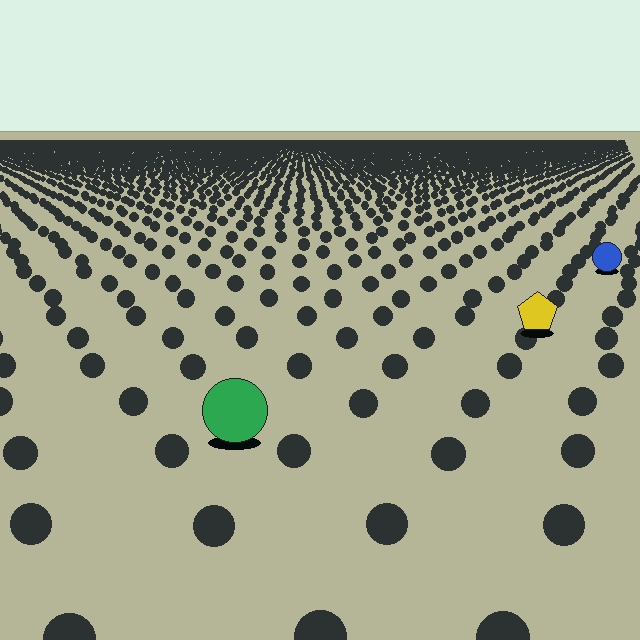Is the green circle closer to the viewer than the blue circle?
Yes. The green circle is closer — you can tell from the texture gradient: the ground texture is coarser near it.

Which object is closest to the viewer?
The green circle is closest. The texture marks near it are larger and more spread out.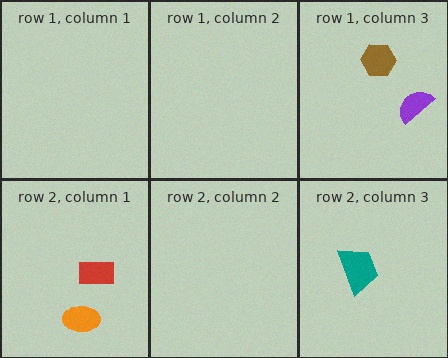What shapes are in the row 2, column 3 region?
The teal trapezoid.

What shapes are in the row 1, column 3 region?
The brown hexagon, the purple semicircle.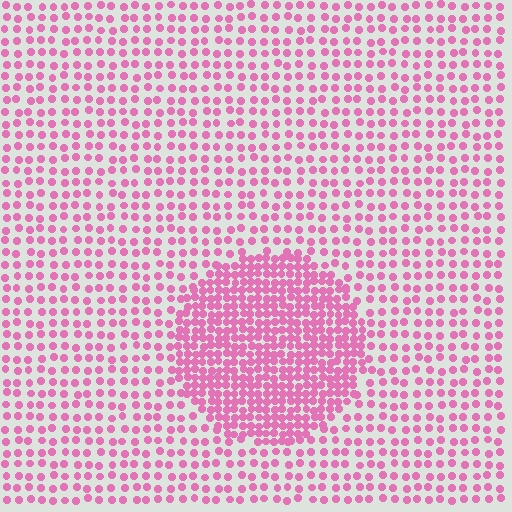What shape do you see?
I see a circle.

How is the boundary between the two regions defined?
The boundary is defined by a change in element density (approximately 2.2x ratio). All elements are the same color, size, and shape.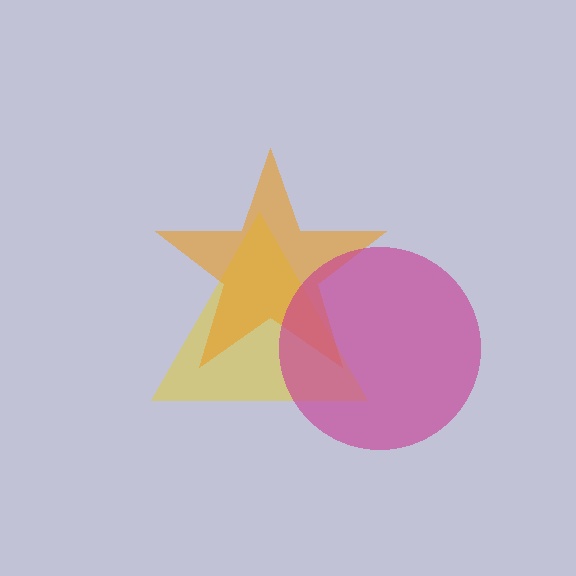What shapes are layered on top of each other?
The layered shapes are: a yellow triangle, an orange star, a magenta circle.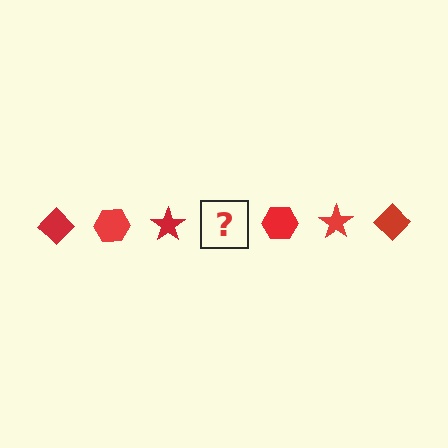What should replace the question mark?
The question mark should be replaced with a red diamond.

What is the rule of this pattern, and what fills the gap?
The rule is that the pattern cycles through diamond, hexagon, star shapes in red. The gap should be filled with a red diamond.